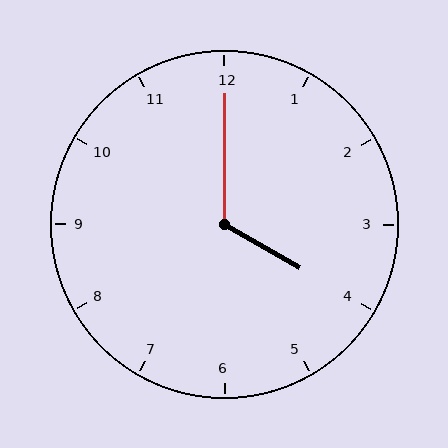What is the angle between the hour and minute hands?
Approximately 120 degrees.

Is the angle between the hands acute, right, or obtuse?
It is obtuse.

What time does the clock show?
4:00.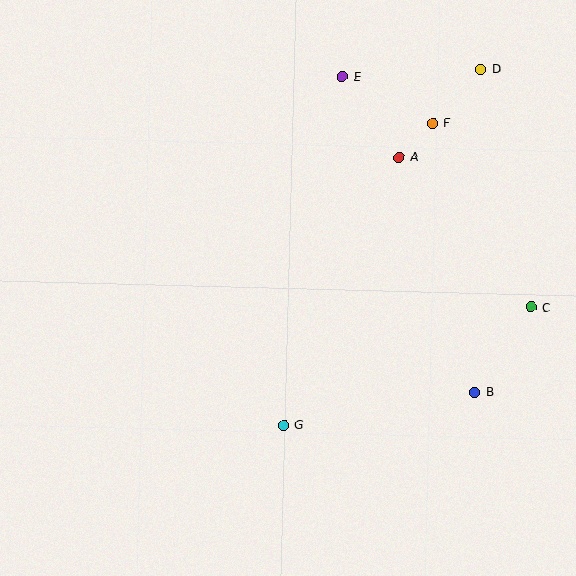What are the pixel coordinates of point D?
Point D is at (481, 69).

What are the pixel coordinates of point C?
Point C is at (531, 307).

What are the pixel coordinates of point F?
Point F is at (433, 123).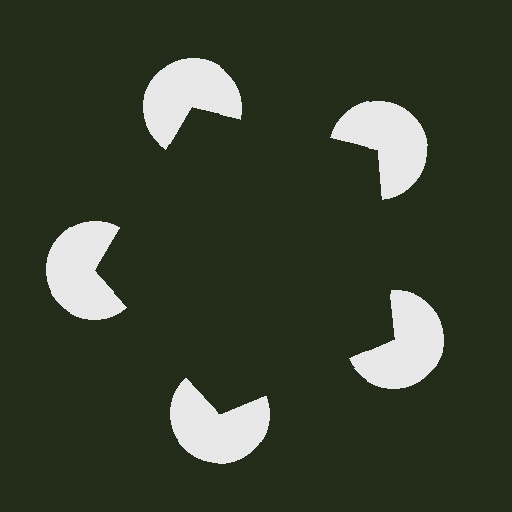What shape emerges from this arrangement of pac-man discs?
An illusory pentagon — its edges are inferred from the aligned wedge cuts in the pac-man discs, not physically drawn.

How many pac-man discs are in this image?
There are 5 — one at each vertex of the illusory pentagon.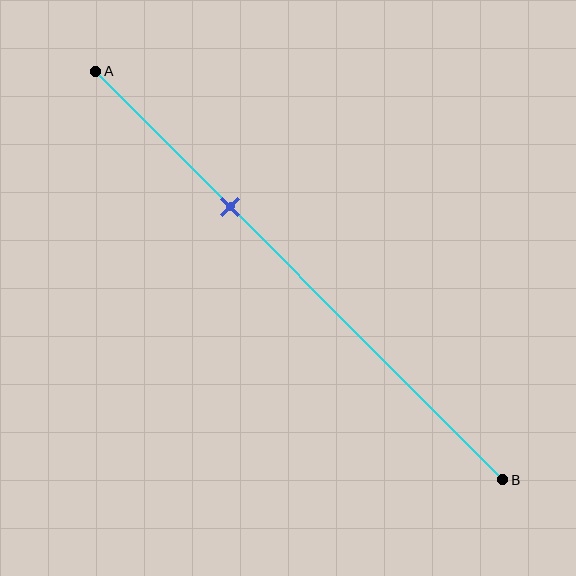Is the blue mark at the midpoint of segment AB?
No, the mark is at about 35% from A, not at the 50% midpoint.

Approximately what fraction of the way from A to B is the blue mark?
The blue mark is approximately 35% of the way from A to B.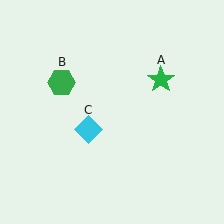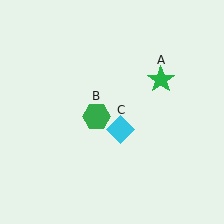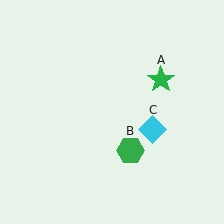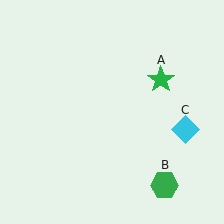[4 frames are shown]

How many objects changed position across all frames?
2 objects changed position: green hexagon (object B), cyan diamond (object C).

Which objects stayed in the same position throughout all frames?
Green star (object A) remained stationary.